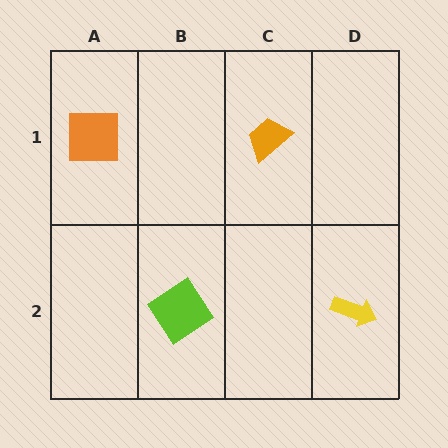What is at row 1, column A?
An orange square.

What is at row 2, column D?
A yellow arrow.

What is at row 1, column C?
An orange trapezoid.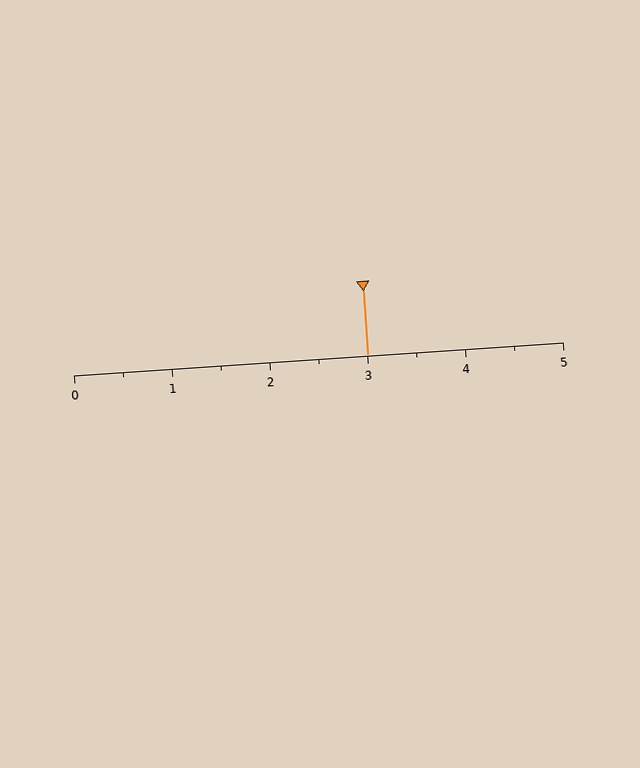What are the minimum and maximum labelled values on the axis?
The axis runs from 0 to 5.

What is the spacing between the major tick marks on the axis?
The major ticks are spaced 1 apart.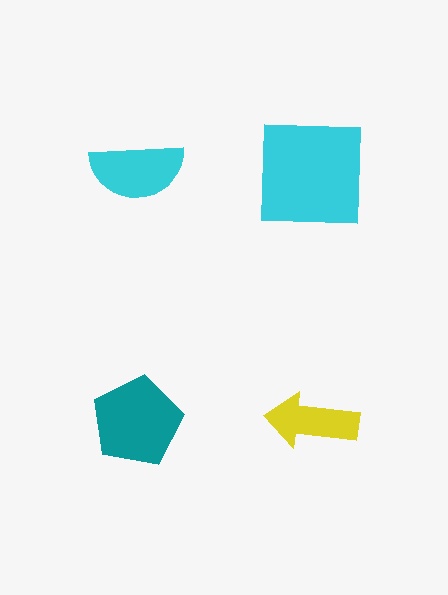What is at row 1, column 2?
A cyan square.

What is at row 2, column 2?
A yellow arrow.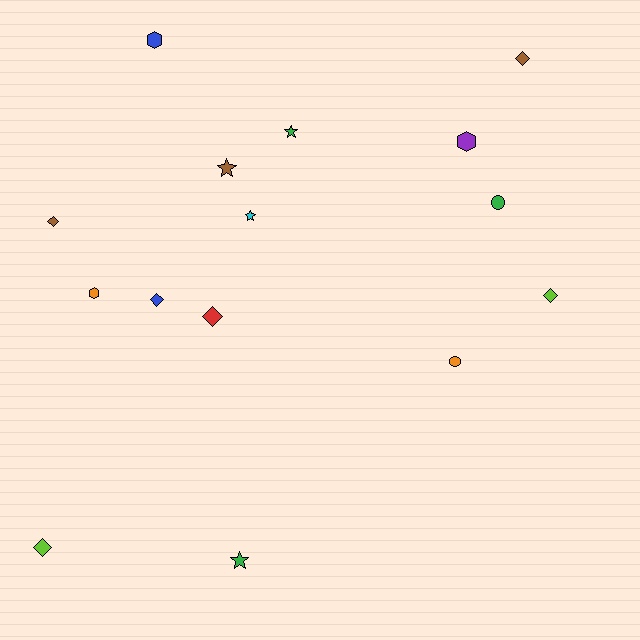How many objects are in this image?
There are 15 objects.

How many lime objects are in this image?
There are 2 lime objects.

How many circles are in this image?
There are 2 circles.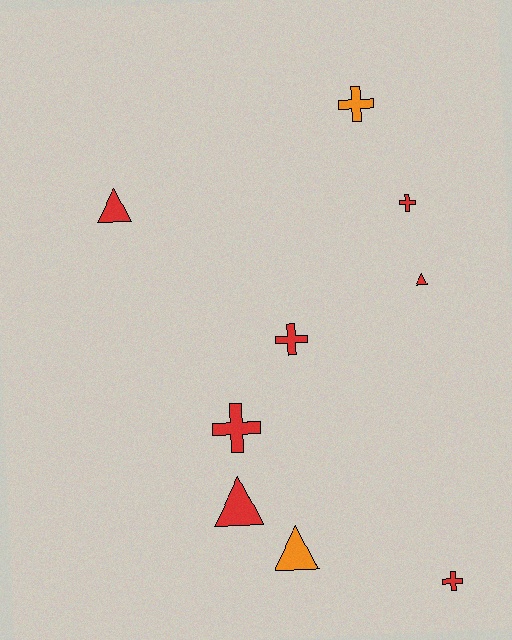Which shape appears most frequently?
Cross, with 5 objects.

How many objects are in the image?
There are 9 objects.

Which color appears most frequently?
Red, with 7 objects.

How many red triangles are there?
There are 3 red triangles.